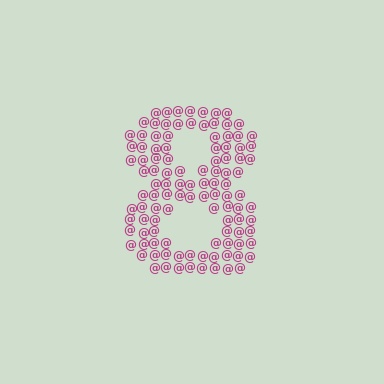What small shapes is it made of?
It is made of small at signs.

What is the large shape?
The large shape is the digit 8.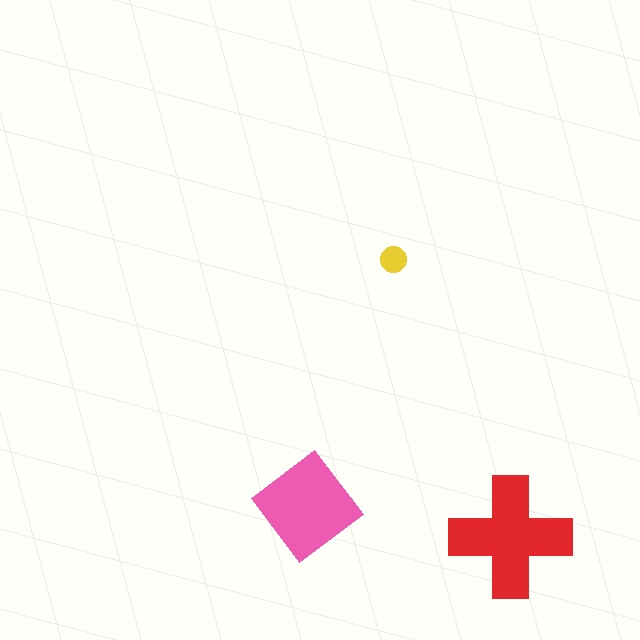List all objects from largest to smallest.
The red cross, the pink diamond, the yellow circle.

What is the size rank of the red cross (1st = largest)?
1st.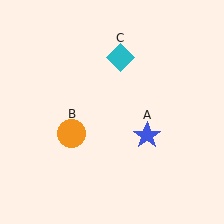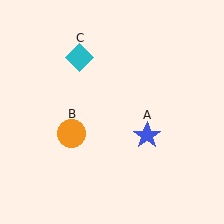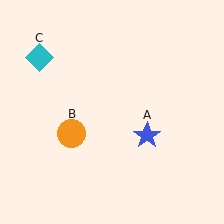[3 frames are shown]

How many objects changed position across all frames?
1 object changed position: cyan diamond (object C).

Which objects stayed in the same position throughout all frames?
Blue star (object A) and orange circle (object B) remained stationary.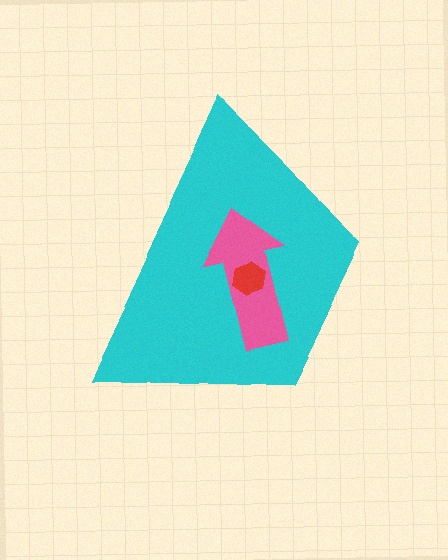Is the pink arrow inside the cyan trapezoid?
Yes.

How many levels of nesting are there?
3.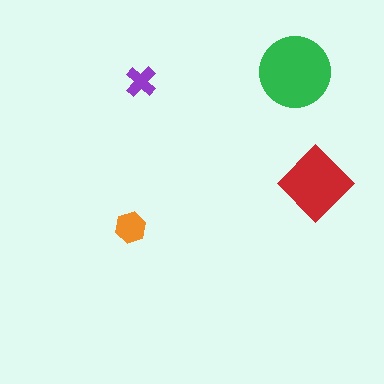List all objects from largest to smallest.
The green circle, the red diamond, the orange hexagon, the purple cross.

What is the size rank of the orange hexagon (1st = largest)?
3rd.